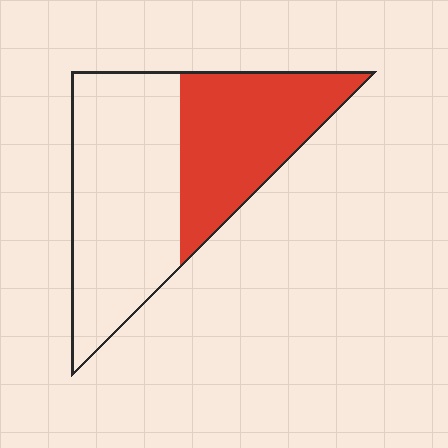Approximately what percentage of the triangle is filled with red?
Approximately 40%.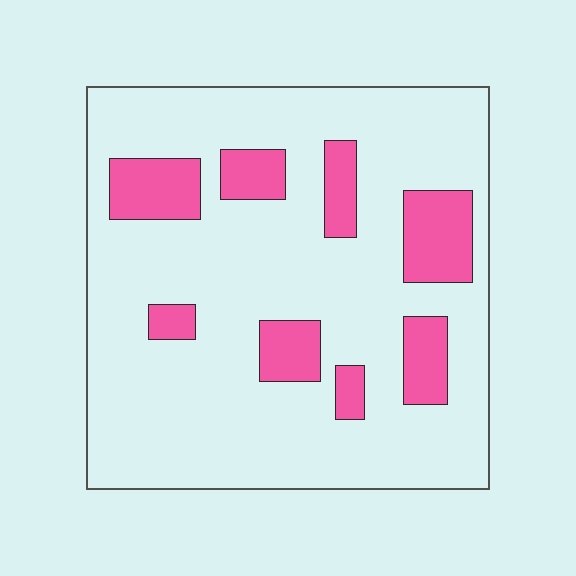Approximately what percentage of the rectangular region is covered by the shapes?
Approximately 20%.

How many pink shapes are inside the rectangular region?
8.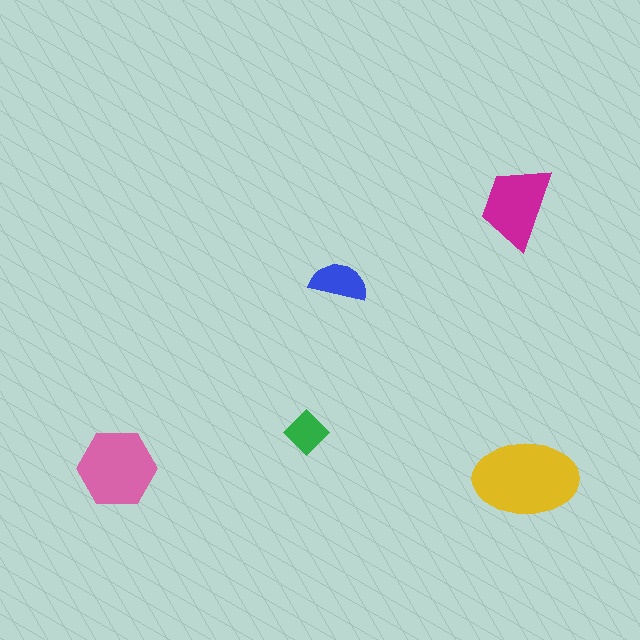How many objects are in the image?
There are 5 objects in the image.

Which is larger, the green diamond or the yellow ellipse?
The yellow ellipse.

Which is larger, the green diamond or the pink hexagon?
The pink hexagon.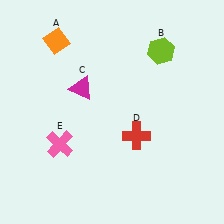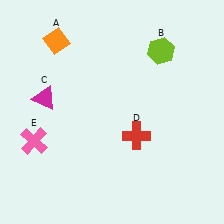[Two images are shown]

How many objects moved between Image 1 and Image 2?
2 objects moved between the two images.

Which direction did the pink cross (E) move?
The pink cross (E) moved left.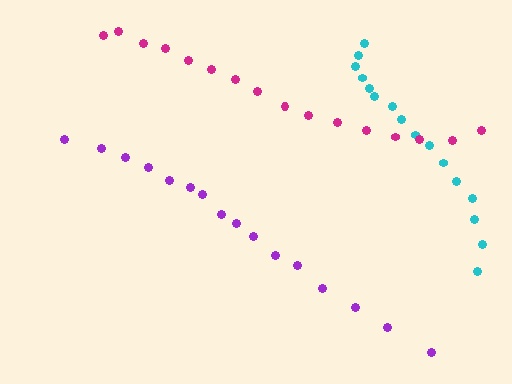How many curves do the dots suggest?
There are 3 distinct paths.